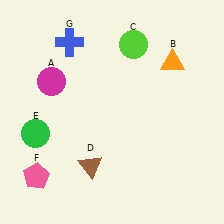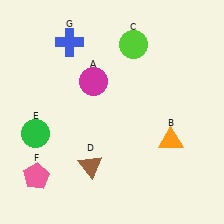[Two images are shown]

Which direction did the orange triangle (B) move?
The orange triangle (B) moved down.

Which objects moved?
The objects that moved are: the magenta circle (A), the orange triangle (B).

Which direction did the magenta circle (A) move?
The magenta circle (A) moved right.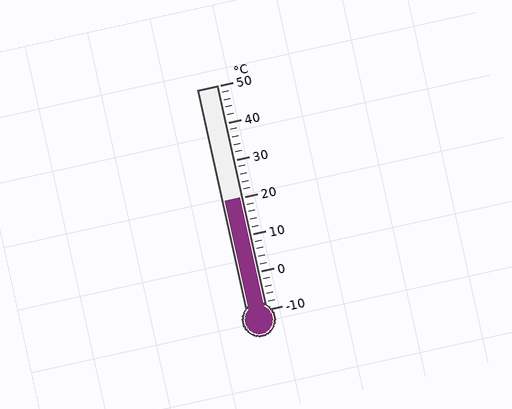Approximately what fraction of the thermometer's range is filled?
The thermometer is filled to approximately 50% of its range.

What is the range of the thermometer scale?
The thermometer scale ranges from -10°C to 50°C.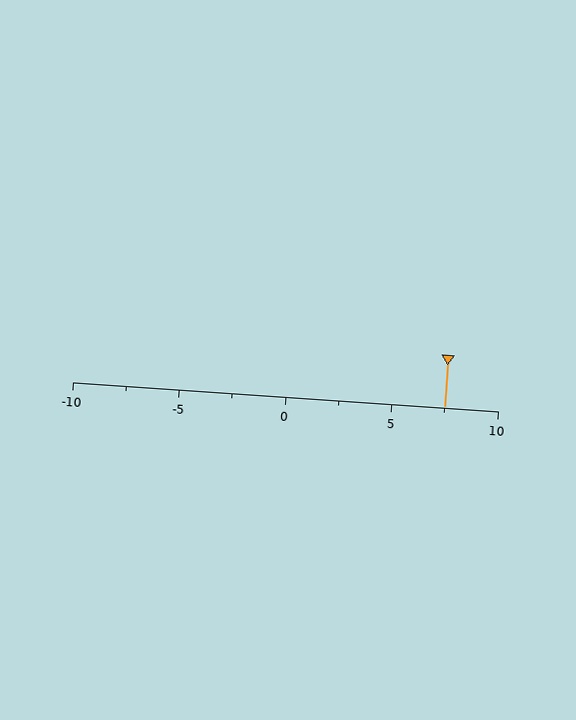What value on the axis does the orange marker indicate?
The marker indicates approximately 7.5.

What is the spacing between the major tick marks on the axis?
The major ticks are spaced 5 apart.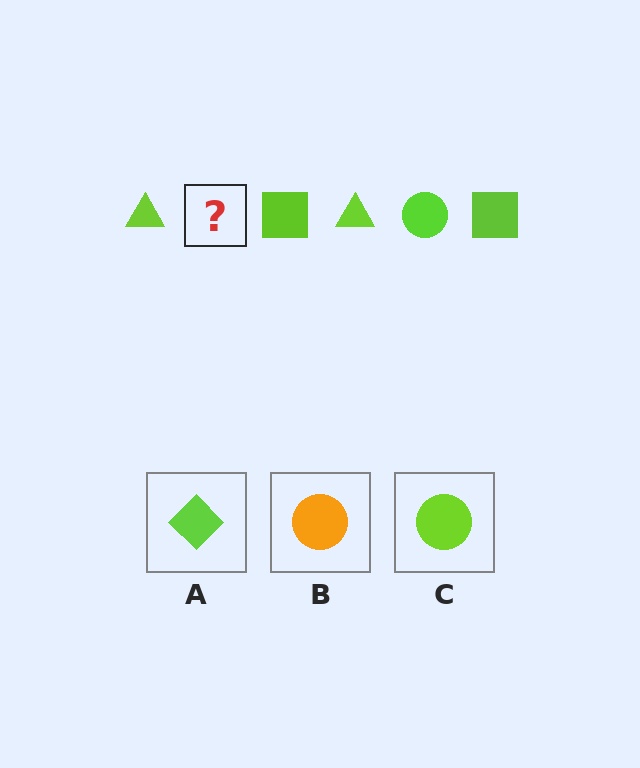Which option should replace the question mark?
Option C.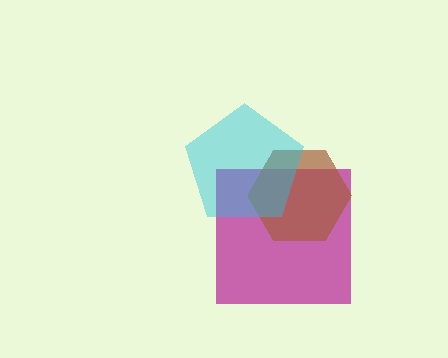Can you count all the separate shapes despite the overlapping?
Yes, there are 3 separate shapes.